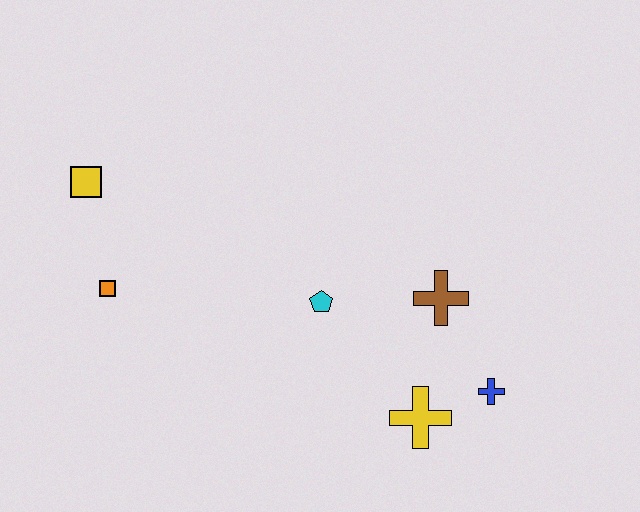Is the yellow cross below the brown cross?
Yes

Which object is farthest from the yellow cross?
The yellow square is farthest from the yellow cross.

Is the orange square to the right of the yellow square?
Yes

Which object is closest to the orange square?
The yellow square is closest to the orange square.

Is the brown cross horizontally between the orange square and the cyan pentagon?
No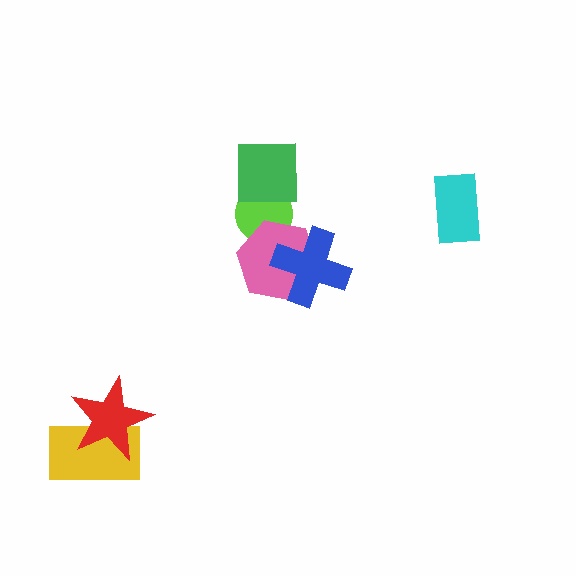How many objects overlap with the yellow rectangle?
1 object overlaps with the yellow rectangle.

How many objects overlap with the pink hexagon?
2 objects overlap with the pink hexagon.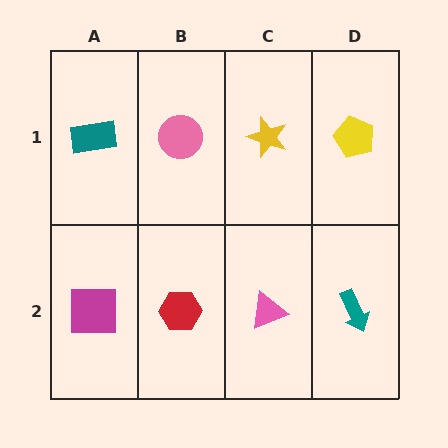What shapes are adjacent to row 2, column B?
A pink circle (row 1, column B), a magenta square (row 2, column A), a pink triangle (row 2, column C).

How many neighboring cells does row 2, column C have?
3.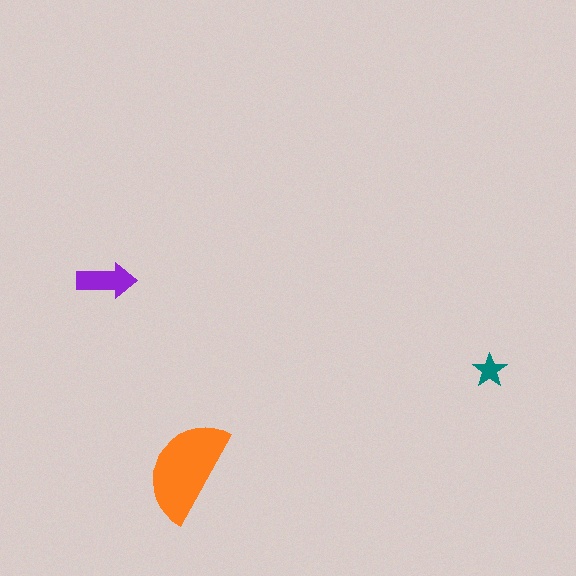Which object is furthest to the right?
The teal star is rightmost.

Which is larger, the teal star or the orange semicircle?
The orange semicircle.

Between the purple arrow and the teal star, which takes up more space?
The purple arrow.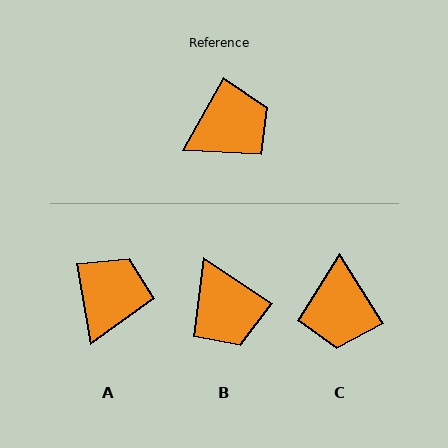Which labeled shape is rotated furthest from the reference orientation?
C, about 119 degrees away.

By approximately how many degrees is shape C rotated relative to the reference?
Approximately 119 degrees clockwise.